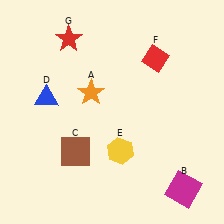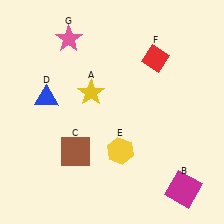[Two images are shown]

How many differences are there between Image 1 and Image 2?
There are 2 differences between the two images.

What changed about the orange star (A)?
In Image 1, A is orange. In Image 2, it changed to yellow.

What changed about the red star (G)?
In Image 1, G is red. In Image 2, it changed to pink.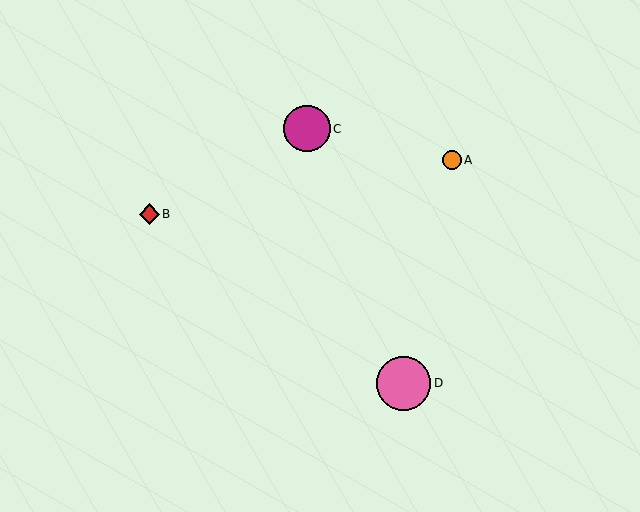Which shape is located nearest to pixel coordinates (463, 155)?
The orange circle (labeled A) at (452, 160) is nearest to that location.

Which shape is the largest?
The pink circle (labeled D) is the largest.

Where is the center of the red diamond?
The center of the red diamond is at (149, 214).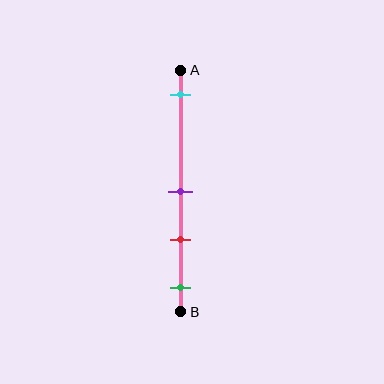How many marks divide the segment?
There are 4 marks dividing the segment.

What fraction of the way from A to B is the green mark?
The green mark is approximately 90% (0.9) of the way from A to B.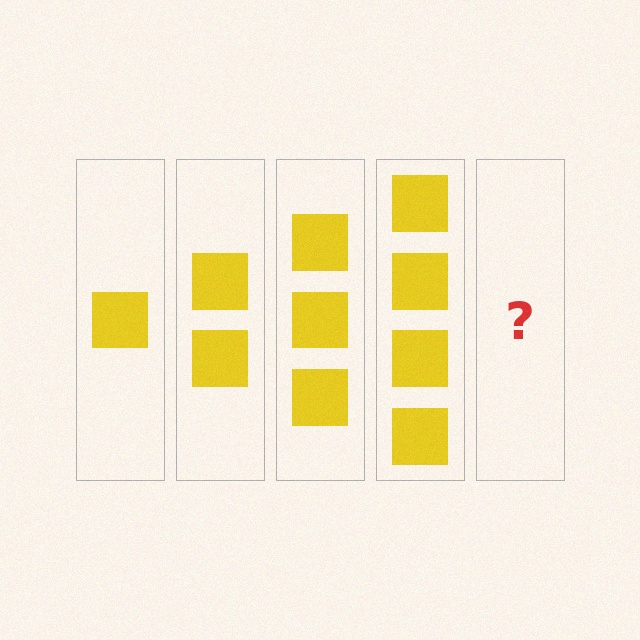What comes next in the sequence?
The next element should be 5 squares.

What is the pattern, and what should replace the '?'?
The pattern is that each step adds one more square. The '?' should be 5 squares.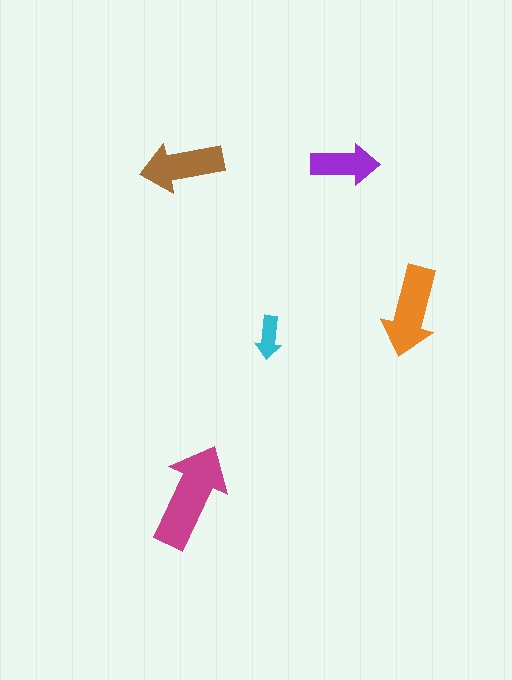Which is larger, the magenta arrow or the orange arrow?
The magenta one.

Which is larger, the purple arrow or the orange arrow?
The orange one.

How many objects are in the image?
There are 5 objects in the image.